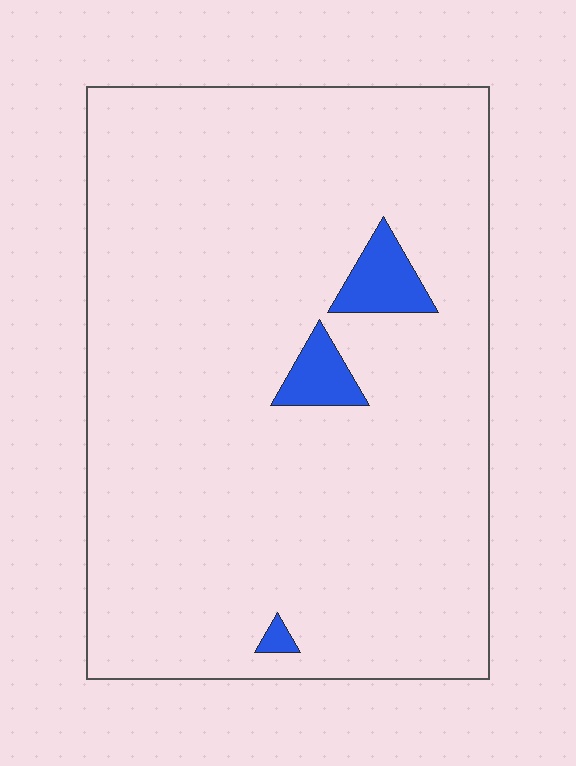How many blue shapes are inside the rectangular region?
3.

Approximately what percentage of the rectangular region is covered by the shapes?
Approximately 5%.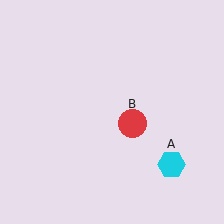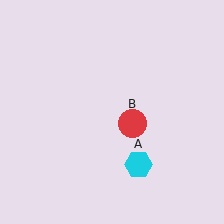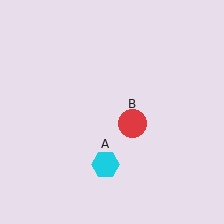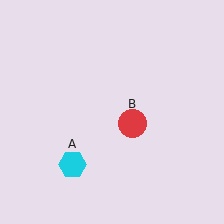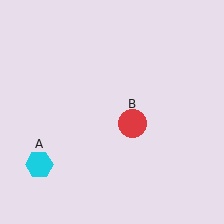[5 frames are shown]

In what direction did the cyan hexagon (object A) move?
The cyan hexagon (object A) moved left.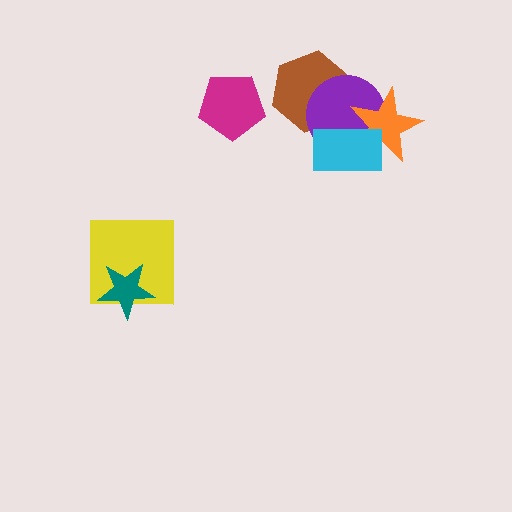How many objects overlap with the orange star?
2 objects overlap with the orange star.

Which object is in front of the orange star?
The cyan rectangle is in front of the orange star.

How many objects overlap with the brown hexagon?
1 object overlaps with the brown hexagon.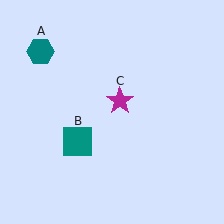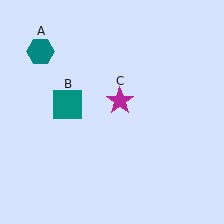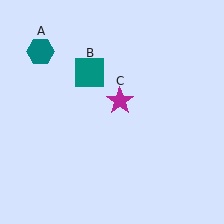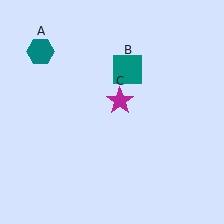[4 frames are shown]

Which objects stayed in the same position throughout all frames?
Teal hexagon (object A) and magenta star (object C) remained stationary.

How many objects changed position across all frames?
1 object changed position: teal square (object B).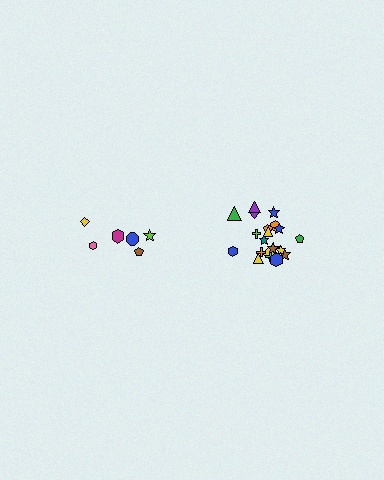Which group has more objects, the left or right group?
The right group.